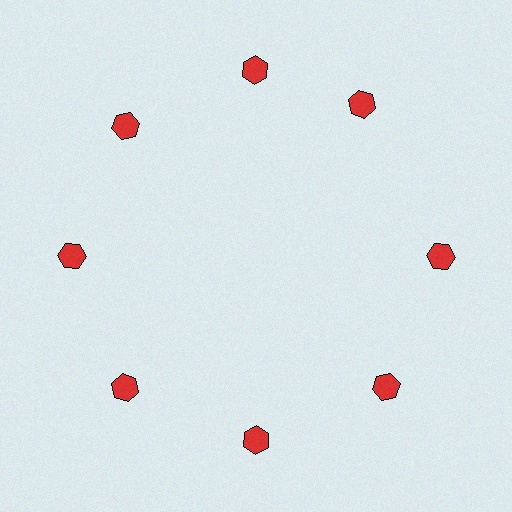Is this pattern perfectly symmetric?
No. The 8 red hexagons are arranged in a ring, but one element near the 2 o'clock position is rotated out of alignment along the ring, breaking the 8-fold rotational symmetry.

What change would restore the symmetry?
The symmetry would be restored by rotating it back into even spacing with its neighbors so that all 8 hexagons sit at equal angles and equal distance from the center.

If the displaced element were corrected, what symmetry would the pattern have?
It would have 8-fold rotational symmetry — the pattern would map onto itself every 45 degrees.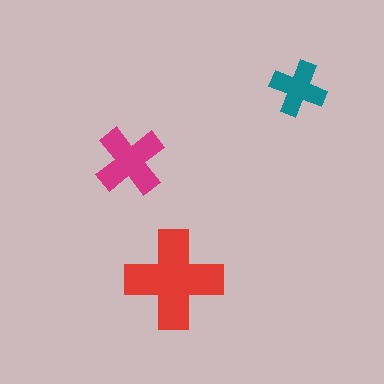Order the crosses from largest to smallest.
the red one, the magenta one, the teal one.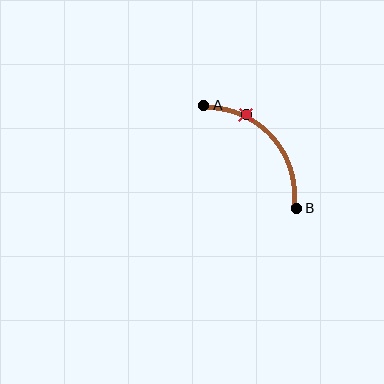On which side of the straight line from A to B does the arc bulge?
The arc bulges above and to the right of the straight line connecting A and B.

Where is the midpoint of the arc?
The arc midpoint is the point on the curve farthest from the straight line joining A and B. It sits above and to the right of that line.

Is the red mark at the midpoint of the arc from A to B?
No. The red mark lies on the arc but is closer to endpoint A. The arc midpoint would be at the point on the curve equidistant along the arc from both A and B.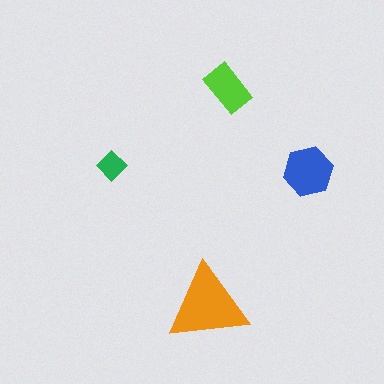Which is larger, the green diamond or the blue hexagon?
The blue hexagon.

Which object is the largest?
The orange triangle.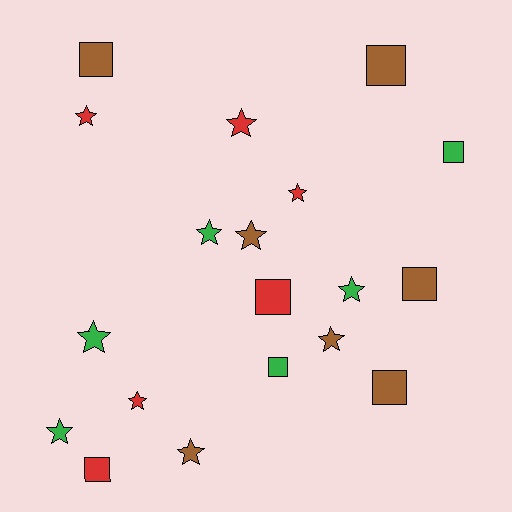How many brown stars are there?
There are 3 brown stars.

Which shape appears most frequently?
Star, with 11 objects.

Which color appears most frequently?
Brown, with 7 objects.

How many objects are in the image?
There are 19 objects.